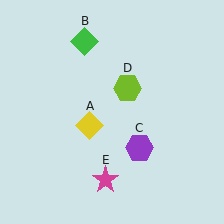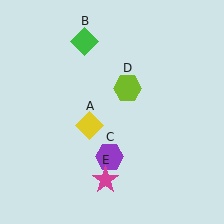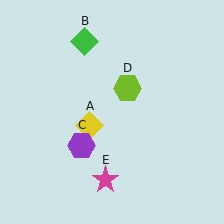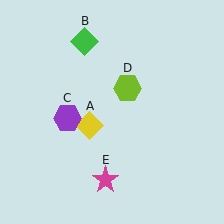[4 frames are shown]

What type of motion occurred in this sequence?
The purple hexagon (object C) rotated clockwise around the center of the scene.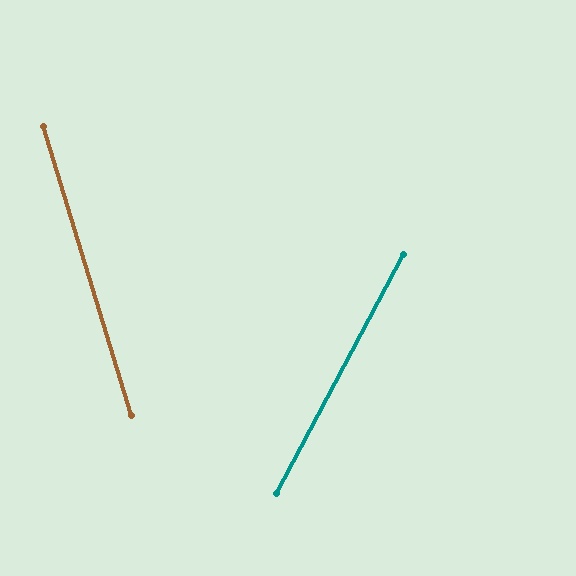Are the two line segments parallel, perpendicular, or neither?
Neither parallel nor perpendicular — they differ by about 45°.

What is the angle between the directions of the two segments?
Approximately 45 degrees.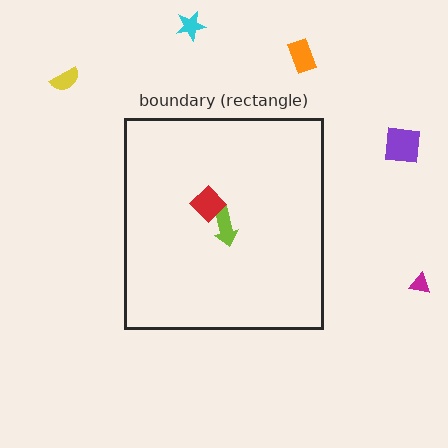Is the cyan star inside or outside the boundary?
Outside.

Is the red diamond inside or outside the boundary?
Inside.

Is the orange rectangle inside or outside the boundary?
Outside.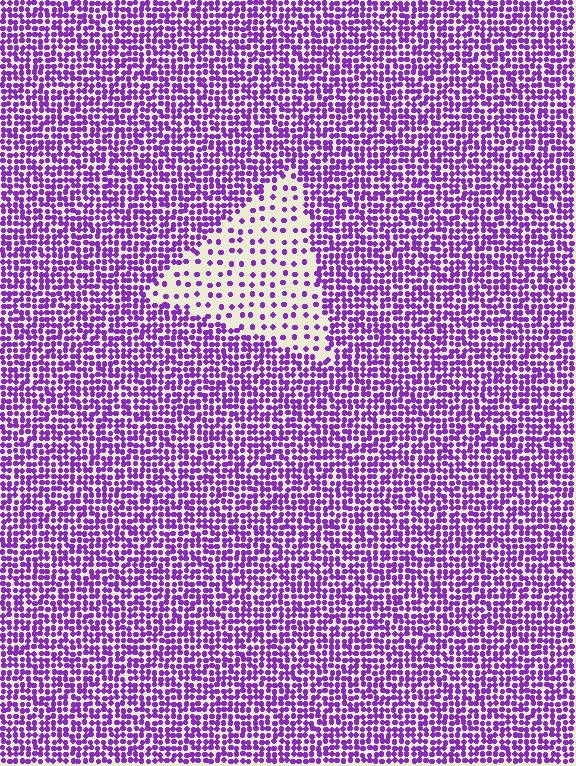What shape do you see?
I see a triangle.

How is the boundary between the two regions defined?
The boundary is defined by a change in element density (approximately 2.9x ratio). All elements are the same color, size, and shape.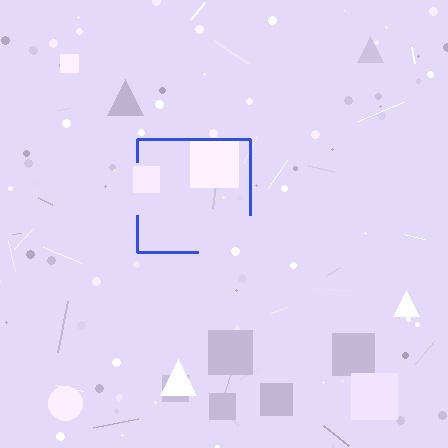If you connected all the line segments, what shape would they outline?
They would outline a square.